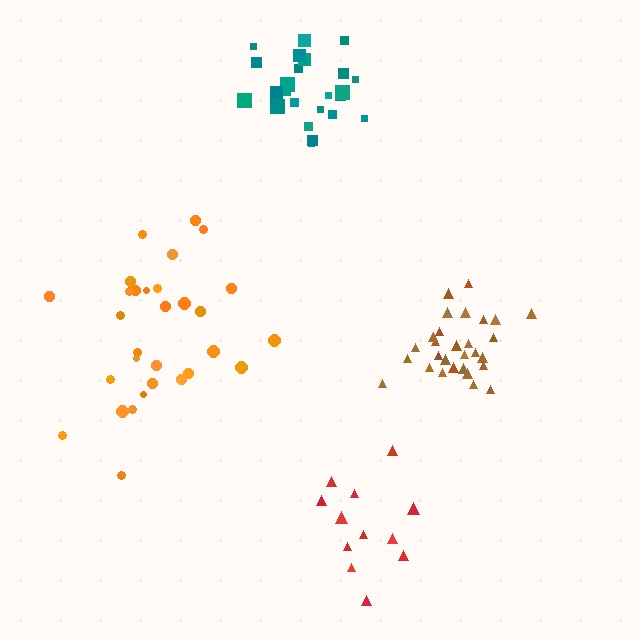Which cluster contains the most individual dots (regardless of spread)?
Brown (31).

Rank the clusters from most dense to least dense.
brown, teal, orange, red.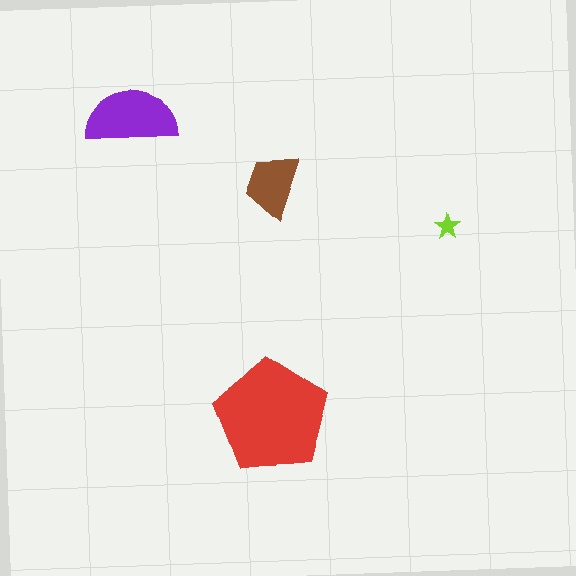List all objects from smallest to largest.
The lime star, the brown trapezoid, the purple semicircle, the red pentagon.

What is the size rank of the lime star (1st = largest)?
4th.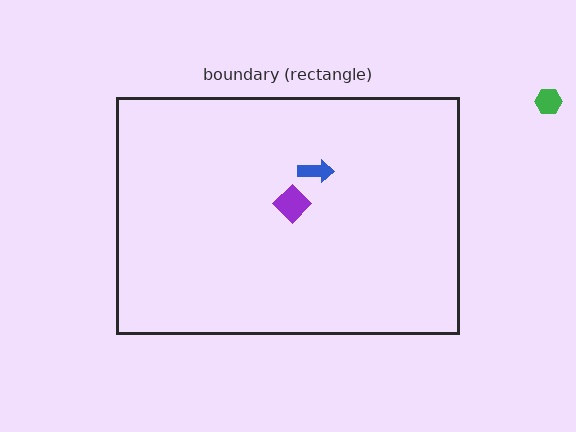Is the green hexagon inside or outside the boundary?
Outside.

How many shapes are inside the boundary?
2 inside, 1 outside.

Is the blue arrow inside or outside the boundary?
Inside.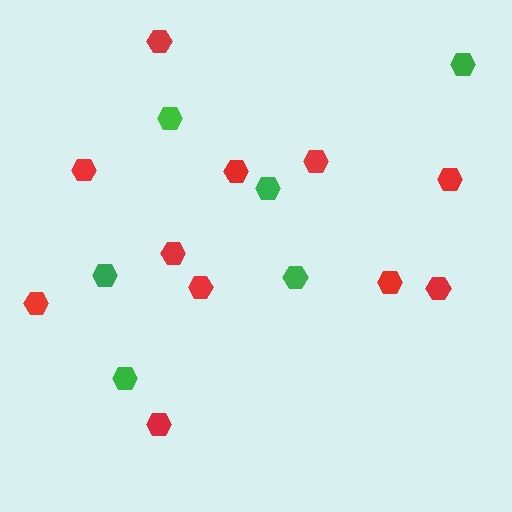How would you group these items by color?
There are 2 groups: one group of green hexagons (6) and one group of red hexagons (11).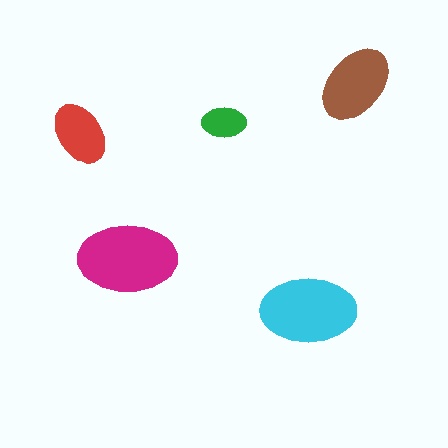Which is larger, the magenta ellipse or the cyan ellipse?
The magenta one.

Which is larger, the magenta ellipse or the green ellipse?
The magenta one.